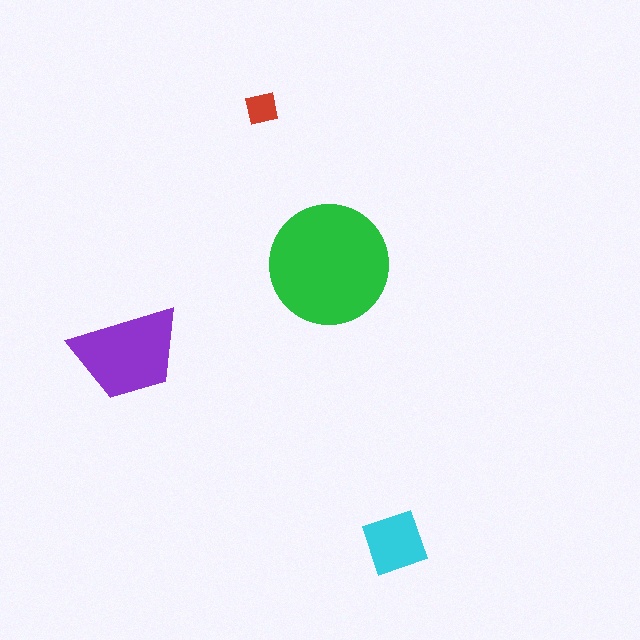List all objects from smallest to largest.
The red square, the cyan diamond, the purple trapezoid, the green circle.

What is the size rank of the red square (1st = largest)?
4th.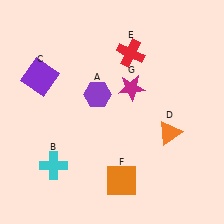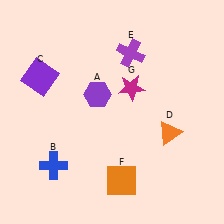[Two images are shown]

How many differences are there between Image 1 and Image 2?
There are 2 differences between the two images.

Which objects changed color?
B changed from cyan to blue. E changed from red to purple.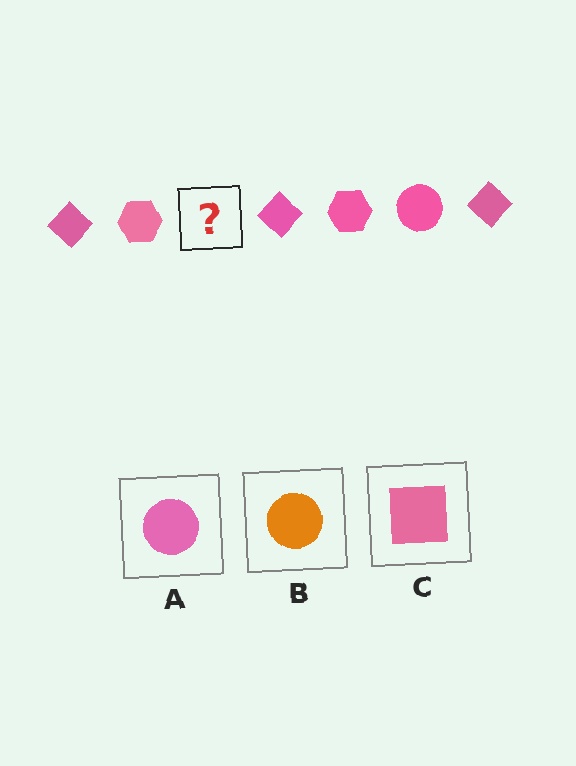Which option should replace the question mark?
Option A.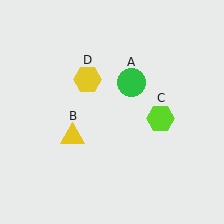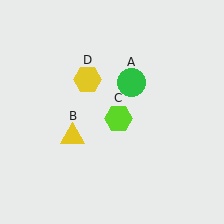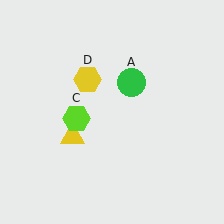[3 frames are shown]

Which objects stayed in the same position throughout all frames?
Green circle (object A) and yellow triangle (object B) and yellow hexagon (object D) remained stationary.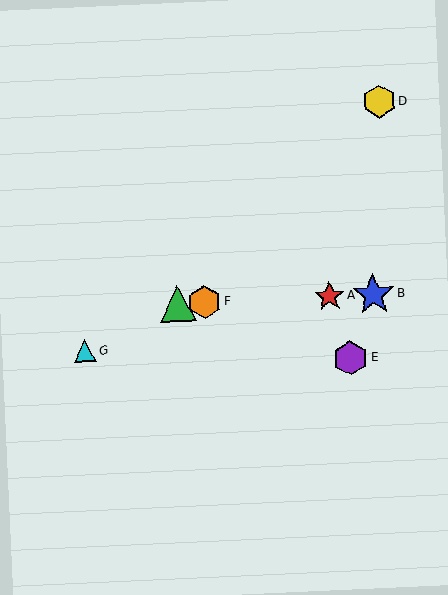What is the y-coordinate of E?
Object E is at y≈358.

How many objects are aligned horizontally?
4 objects (A, B, C, F) are aligned horizontally.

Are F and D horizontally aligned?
No, F is at y≈302 and D is at y≈101.